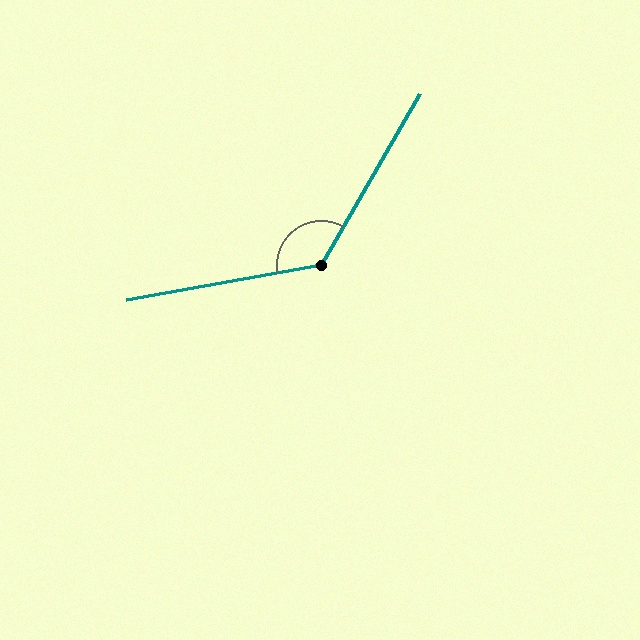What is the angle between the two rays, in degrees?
Approximately 130 degrees.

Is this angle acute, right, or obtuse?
It is obtuse.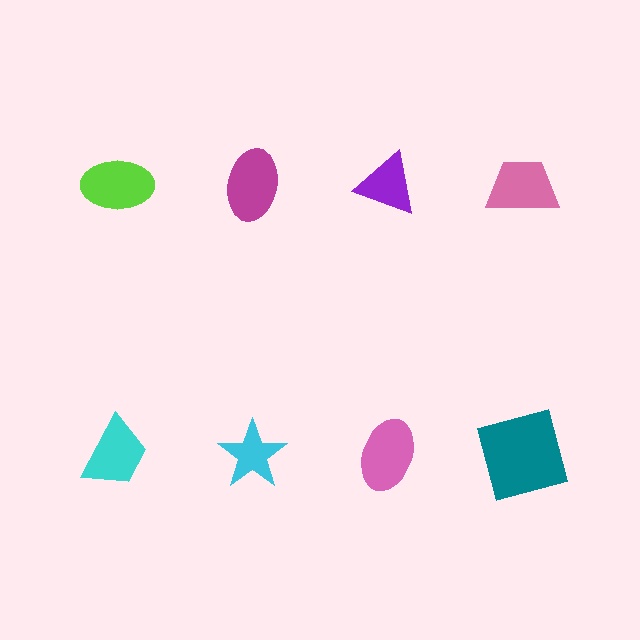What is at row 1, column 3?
A purple triangle.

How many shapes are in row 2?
4 shapes.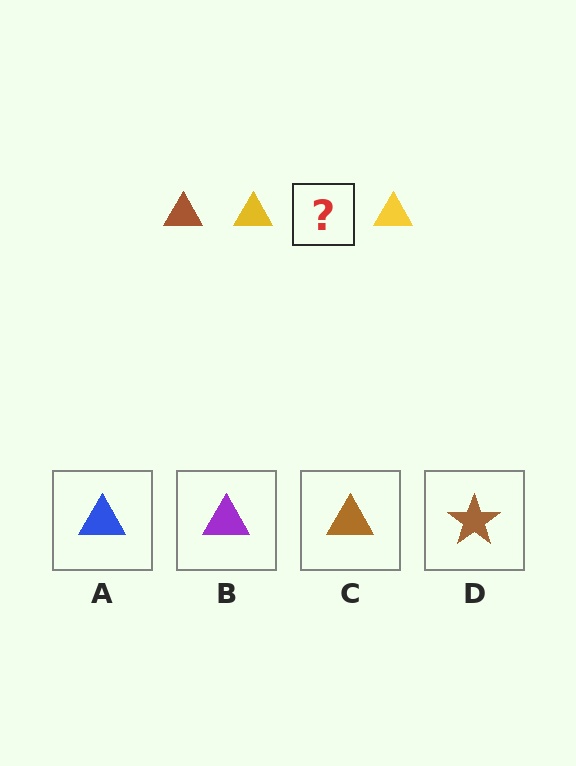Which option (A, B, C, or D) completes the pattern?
C.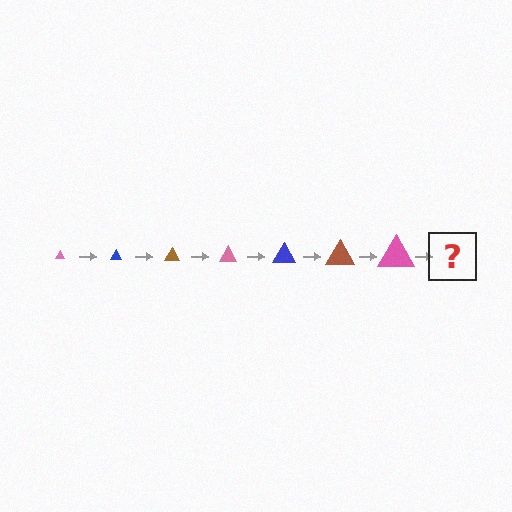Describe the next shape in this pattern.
It should be a blue triangle, larger than the previous one.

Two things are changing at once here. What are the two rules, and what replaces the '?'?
The two rules are that the triangle grows larger each step and the color cycles through pink, blue, and brown. The '?' should be a blue triangle, larger than the previous one.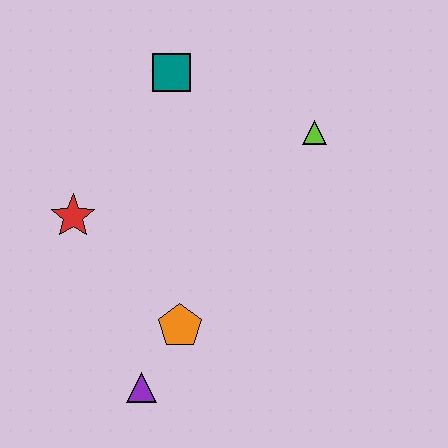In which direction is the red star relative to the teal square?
The red star is below the teal square.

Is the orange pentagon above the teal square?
No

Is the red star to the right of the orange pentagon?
No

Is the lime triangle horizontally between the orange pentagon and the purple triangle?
No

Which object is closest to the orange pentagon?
The purple triangle is closest to the orange pentagon.